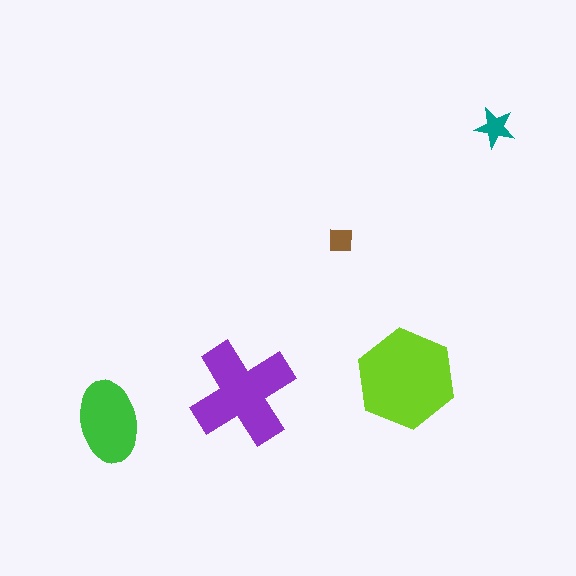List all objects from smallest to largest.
The brown square, the teal star, the green ellipse, the purple cross, the lime hexagon.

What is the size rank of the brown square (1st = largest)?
5th.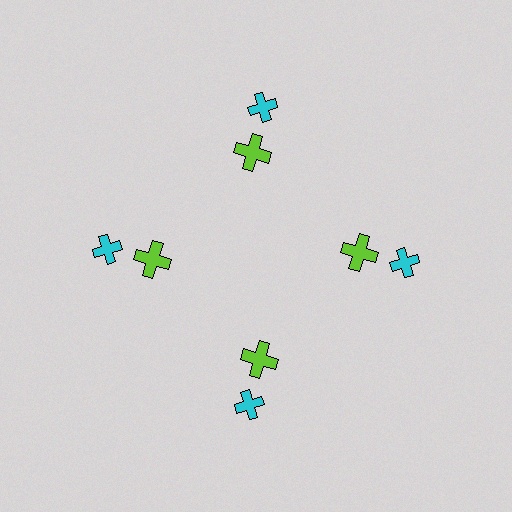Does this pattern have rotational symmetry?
Yes, this pattern has 4-fold rotational symmetry. It looks the same after rotating 90 degrees around the center.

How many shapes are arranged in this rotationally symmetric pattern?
There are 8 shapes, arranged in 4 groups of 2.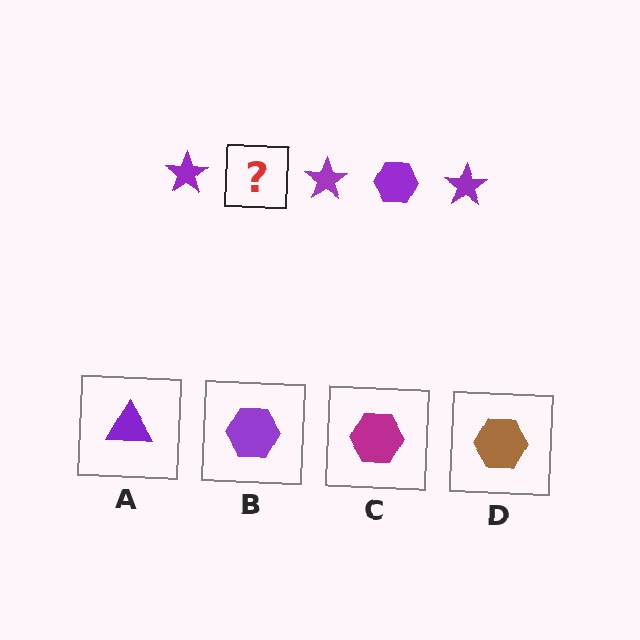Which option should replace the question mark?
Option B.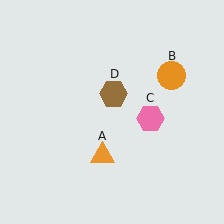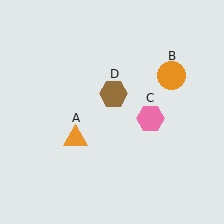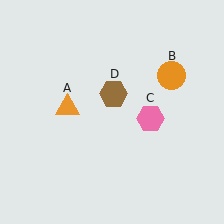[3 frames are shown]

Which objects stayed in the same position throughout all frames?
Orange circle (object B) and pink hexagon (object C) and brown hexagon (object D) remained stationary.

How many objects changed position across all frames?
1 object changed position: orange triangle (object A).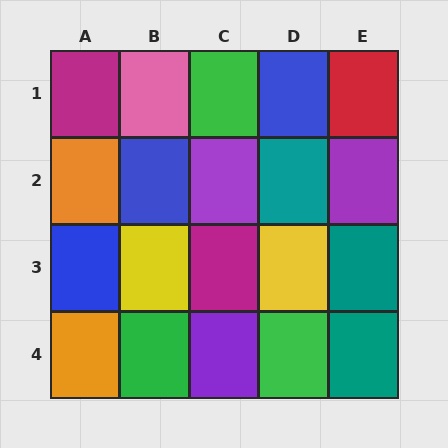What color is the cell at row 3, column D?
Yellow.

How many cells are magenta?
2 cells are magenta.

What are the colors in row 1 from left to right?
Magenta, pink, green, blue, red.